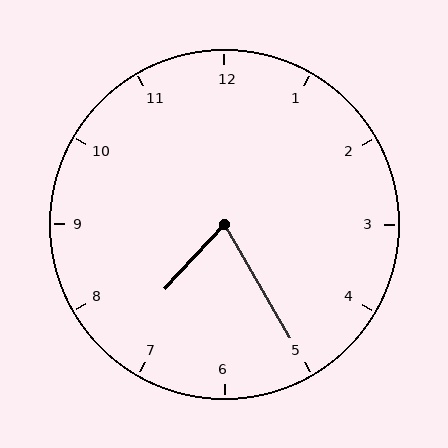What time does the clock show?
7:25.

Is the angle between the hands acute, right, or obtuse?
It is acute.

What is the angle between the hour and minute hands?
Approximately 72 degrees.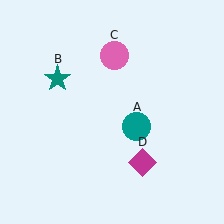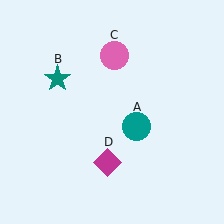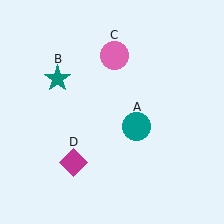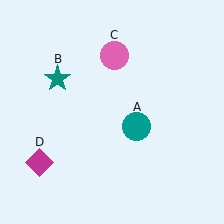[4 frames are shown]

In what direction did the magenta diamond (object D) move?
The magenta diamond (object D) moved left.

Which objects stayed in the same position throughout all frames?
Teal circle (object A) and teal star (object B) and pink circle (object C) remained stationary.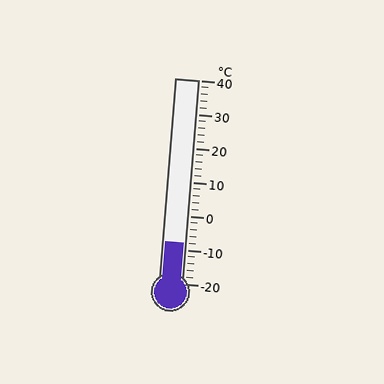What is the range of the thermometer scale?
The thermometer scale ranges from -20°C to 40°C.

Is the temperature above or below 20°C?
The temperature is below 20°C.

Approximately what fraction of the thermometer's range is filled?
The thermometer is filled to approximately 20% of its range.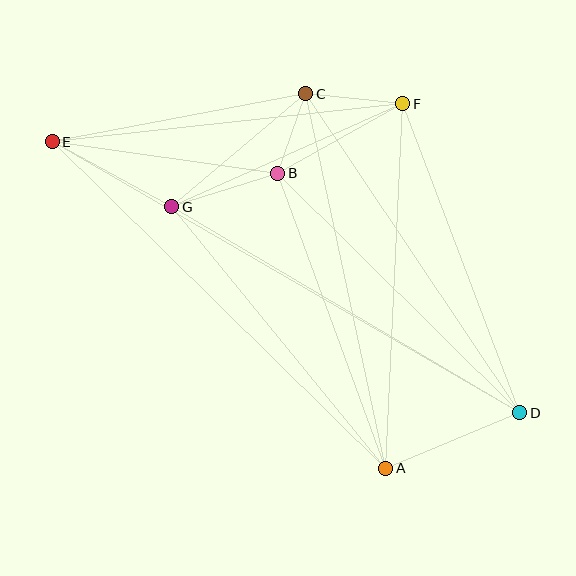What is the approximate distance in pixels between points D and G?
The distance between D and G is approximately 405 pixels.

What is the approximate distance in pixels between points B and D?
The distance between B and D is approximately 341 pixels.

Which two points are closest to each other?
Points B and C are closest to each other.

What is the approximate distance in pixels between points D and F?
The distance between D and F is approximately 331 pixels.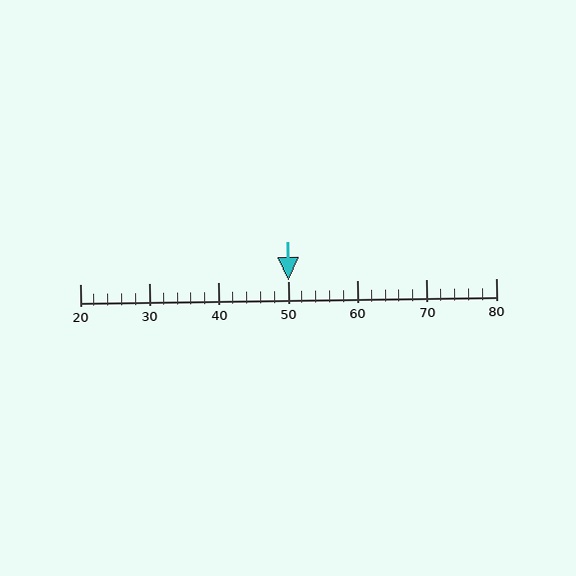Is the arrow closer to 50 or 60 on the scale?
The arrow is closer to 50.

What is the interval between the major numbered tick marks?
The major tick marks are spaced 10 units apart.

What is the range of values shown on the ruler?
The ruler shows values from 20 to 80.